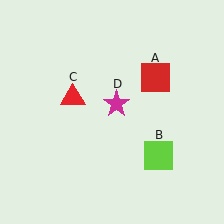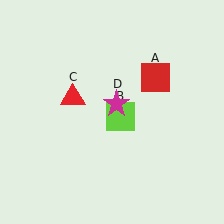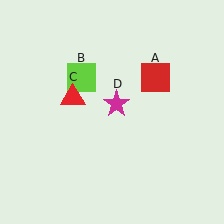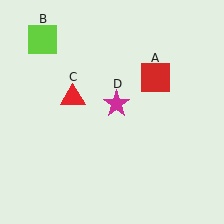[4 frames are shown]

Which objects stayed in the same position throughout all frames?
Red square (object A) and red triangle (object C) and magenta star (object D) remained stationary.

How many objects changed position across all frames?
1 object changed position: lime square (object B).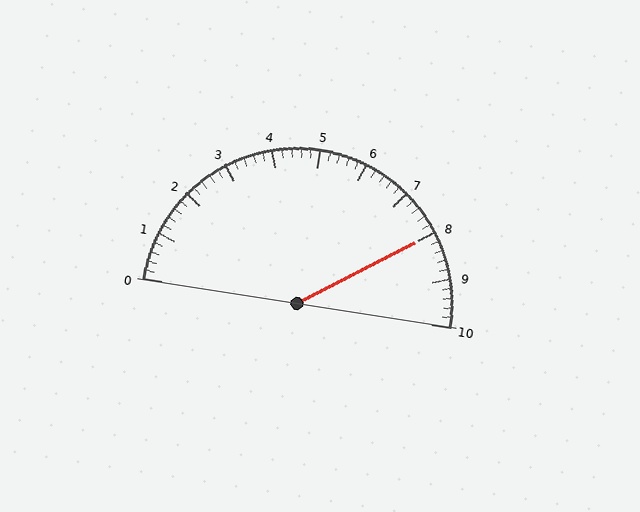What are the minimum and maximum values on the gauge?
The gauge ranges from 0 to 10.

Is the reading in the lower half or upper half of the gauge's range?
The reading is in the upper half of the range (0 to 10).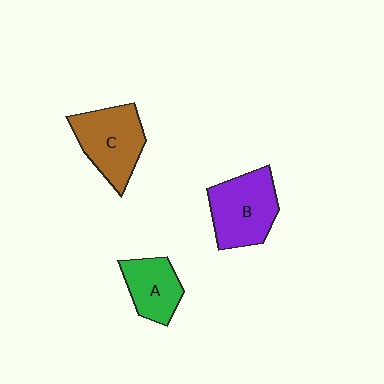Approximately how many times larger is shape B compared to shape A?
Approximately 1.5 times.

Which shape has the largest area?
Shape B (purple).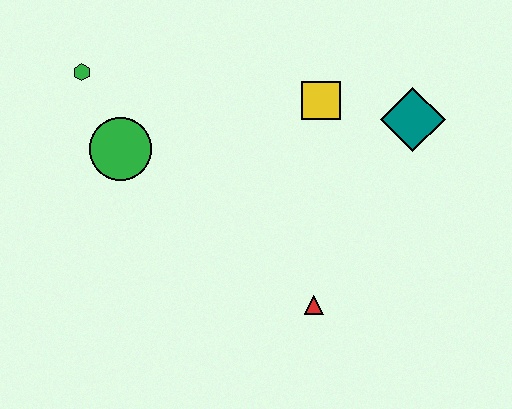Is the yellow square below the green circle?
No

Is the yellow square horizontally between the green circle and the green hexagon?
No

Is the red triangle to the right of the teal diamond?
No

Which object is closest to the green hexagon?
The green circle is closest to the green hexagon.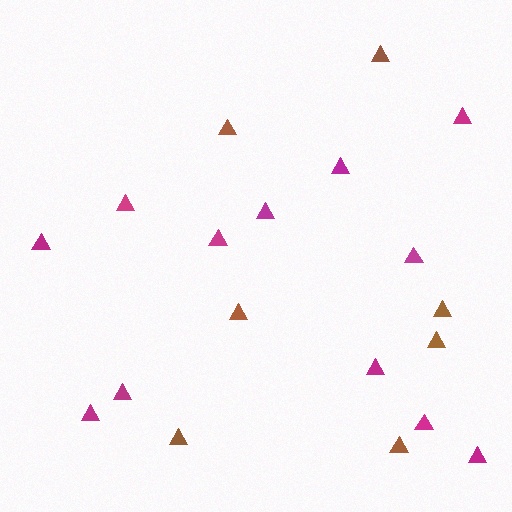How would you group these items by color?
There are 2 groups: one group of magenta triangles (12) and one group of brown triangles (7).